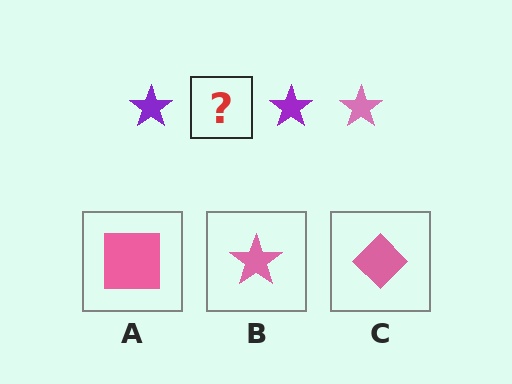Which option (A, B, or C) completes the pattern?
B.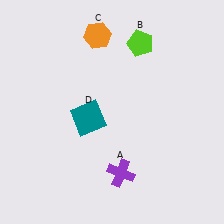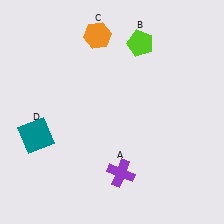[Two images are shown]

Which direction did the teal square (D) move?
The teal square (D) moved left.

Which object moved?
The teal square (D) moved left.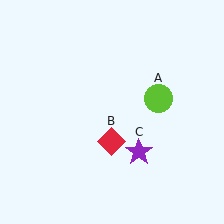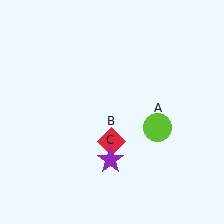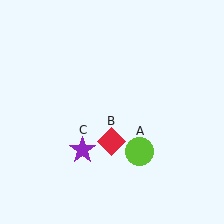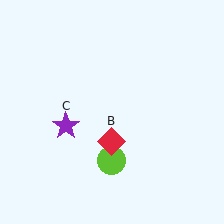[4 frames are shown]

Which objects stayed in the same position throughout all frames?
Red diamond (object B) remained stationary.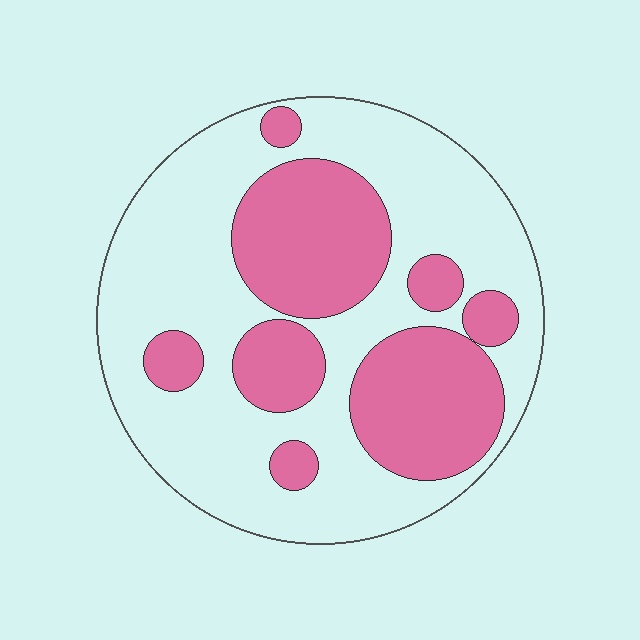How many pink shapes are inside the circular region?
8.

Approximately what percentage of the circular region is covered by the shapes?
Approximately 35%.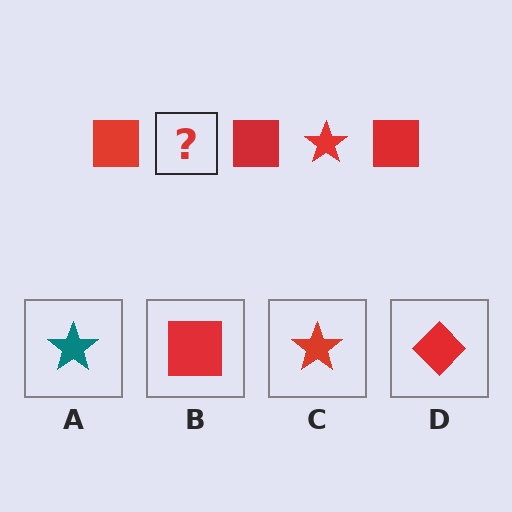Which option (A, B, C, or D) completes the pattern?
C.